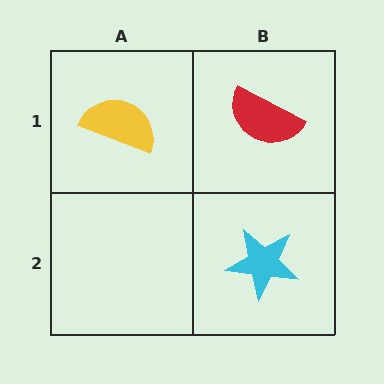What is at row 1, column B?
A red semicircle.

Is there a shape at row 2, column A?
No, that cell is empty.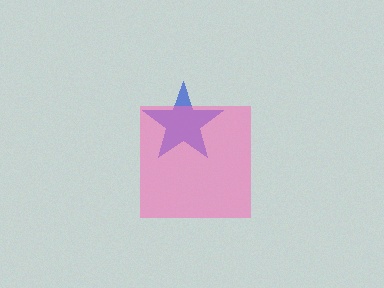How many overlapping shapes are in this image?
There are 2 overlapping shapes in the image.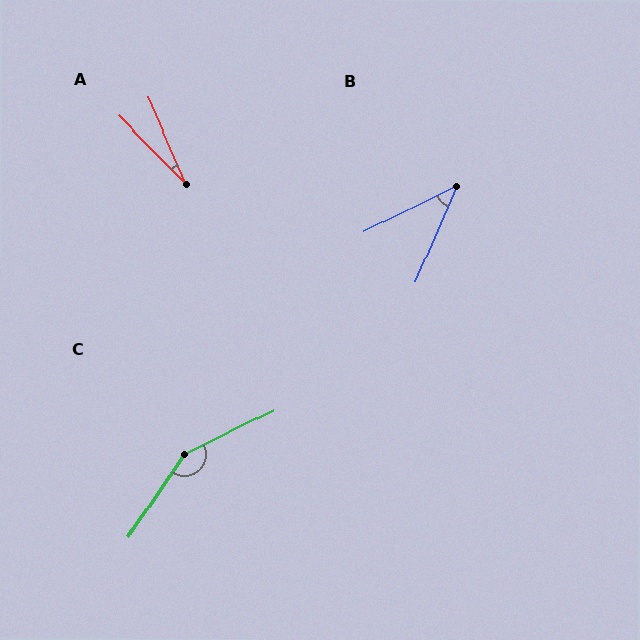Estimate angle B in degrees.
Approximately 41 degrees.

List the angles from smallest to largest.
A (22°), B (41°), C (150°).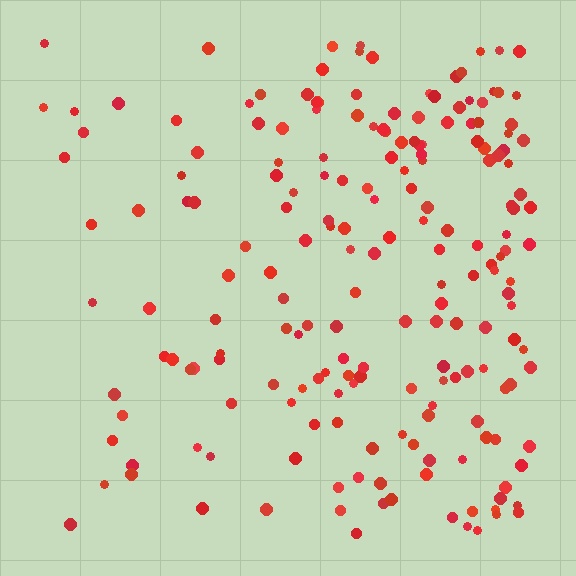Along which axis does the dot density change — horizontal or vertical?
Horizontal.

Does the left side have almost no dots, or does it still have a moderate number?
Still a moderate number, just noticeably fewer than the right.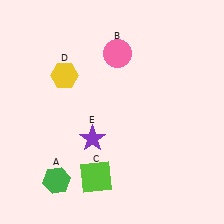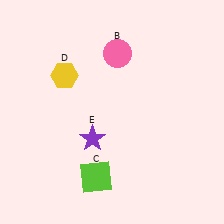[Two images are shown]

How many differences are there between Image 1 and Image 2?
There is 1 difference between the two images.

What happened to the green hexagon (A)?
The green hexagon (A) was removed in Image 2. It was in the bottom-left area of Image 1.